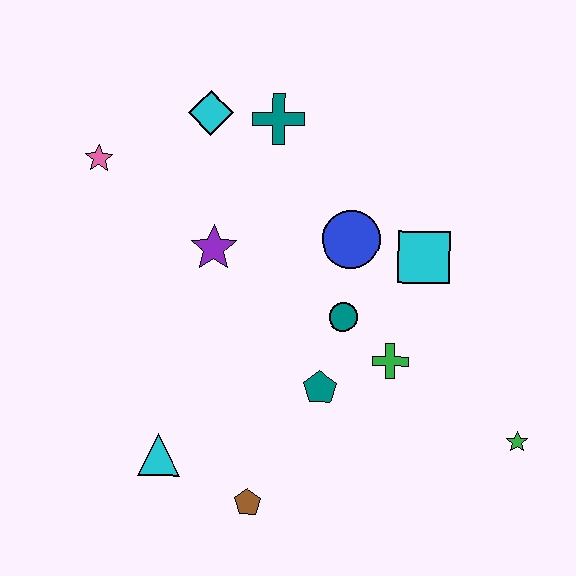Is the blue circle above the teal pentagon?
Yes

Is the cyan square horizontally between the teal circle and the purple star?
No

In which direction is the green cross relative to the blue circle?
The green cross is below the blue circle.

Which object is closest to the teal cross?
The cyan diamond is closest to the teal cross.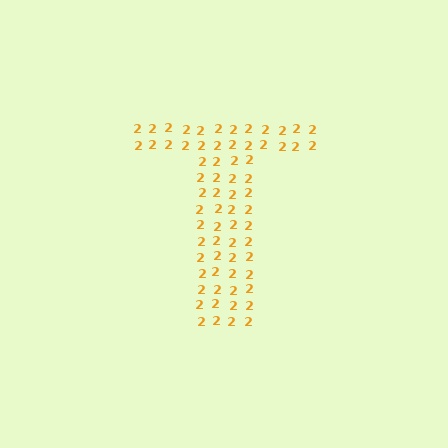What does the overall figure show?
The overall figure shows the letter T.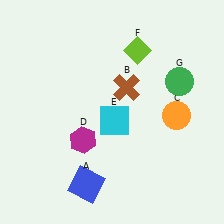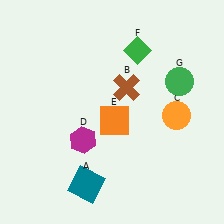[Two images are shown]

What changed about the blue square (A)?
In Image 1, A is blue. In Image 2, it changed to teal.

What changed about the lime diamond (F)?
In Image 1, F is lime. In Image 2, it changed to green.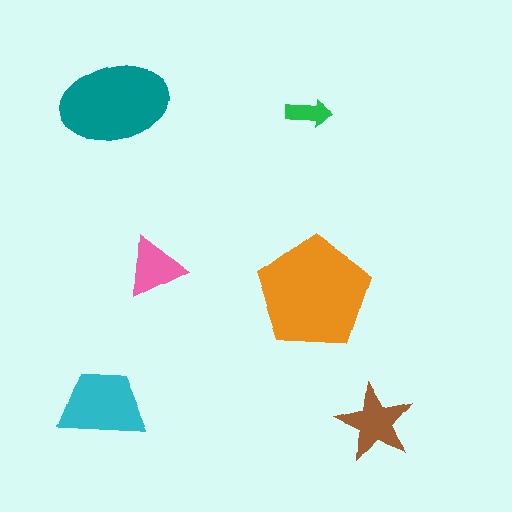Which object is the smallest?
The green arrow.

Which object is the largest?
The orange pentagon.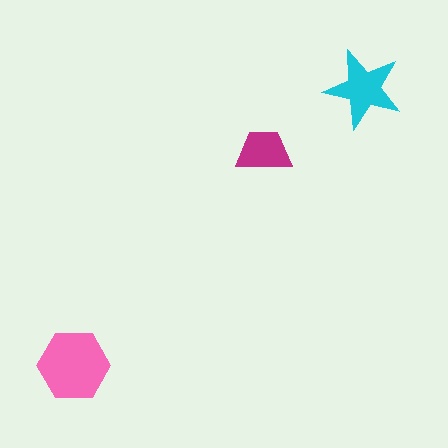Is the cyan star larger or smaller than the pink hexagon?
Smaller.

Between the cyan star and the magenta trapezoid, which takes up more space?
The cyan star.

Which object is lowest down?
The pink hexagon is bottommost.